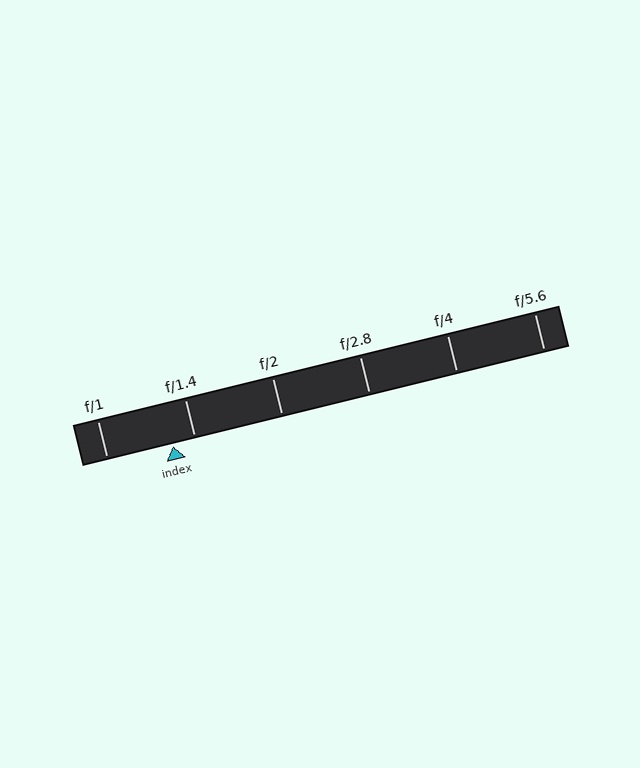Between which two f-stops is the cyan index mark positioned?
The index mark is between f/1 and f/1.4.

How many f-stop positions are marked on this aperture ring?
There are 6 f-stop positions marked.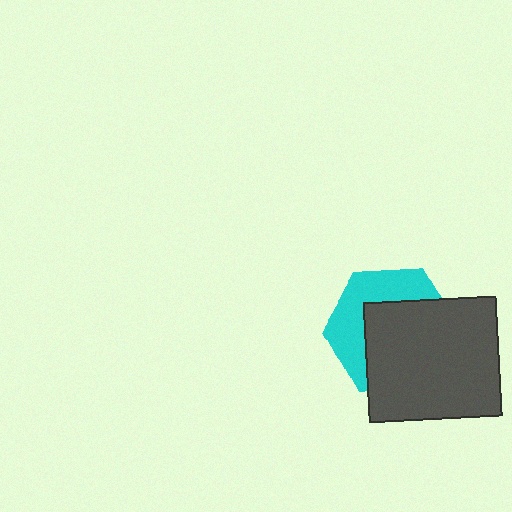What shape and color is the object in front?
The object in front is a dark gray rectangle.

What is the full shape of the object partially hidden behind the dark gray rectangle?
The partially hidden object is a cyan hexagon.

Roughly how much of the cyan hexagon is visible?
A small part of it is visible (roughly 41%).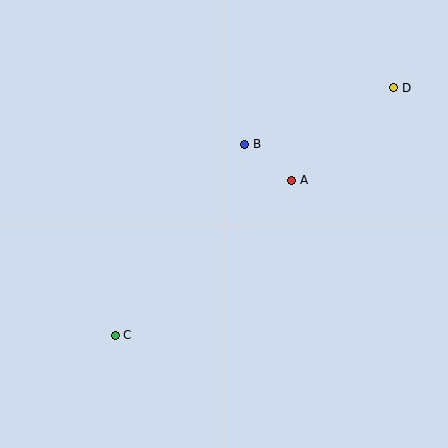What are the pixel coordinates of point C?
Point C is at (115, 335).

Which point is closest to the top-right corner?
Point D is closest to the top-right corner.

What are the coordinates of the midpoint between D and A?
The midpoint between D and A is at (343, 134).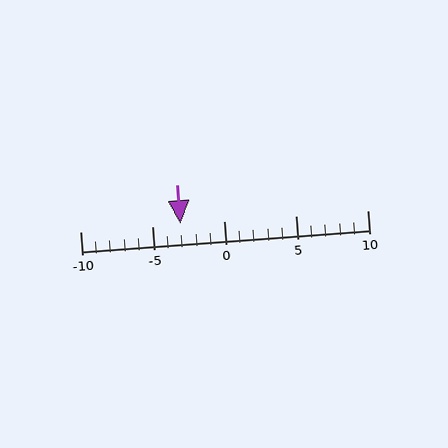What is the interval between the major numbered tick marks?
The major tick marks are spaced 5 units apart.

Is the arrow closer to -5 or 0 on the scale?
The arrow is closer to -5.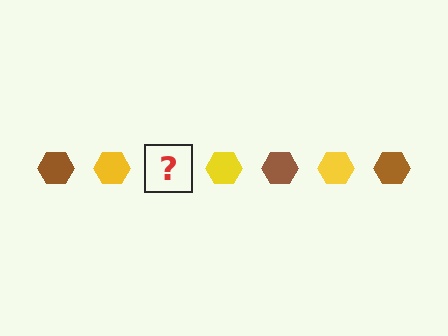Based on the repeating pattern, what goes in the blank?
The blank should be a brown hexagon.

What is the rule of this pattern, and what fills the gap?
The rule is that the pattern cycles through brown, yellow hexagons. The gap should be filled with a brown hexagon.